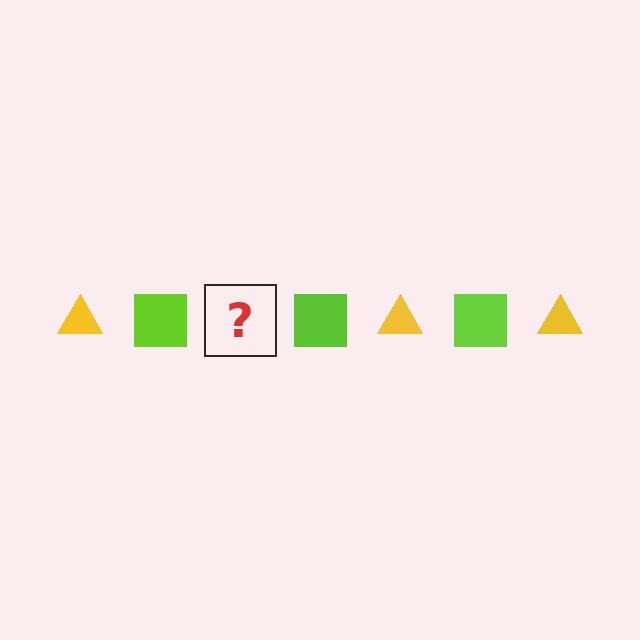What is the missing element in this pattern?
The missing element is a yellow triangle.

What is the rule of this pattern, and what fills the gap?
The rule is that the pattern alternates between yellow triangle and lime square. The gap should be filled with a yellow triangle.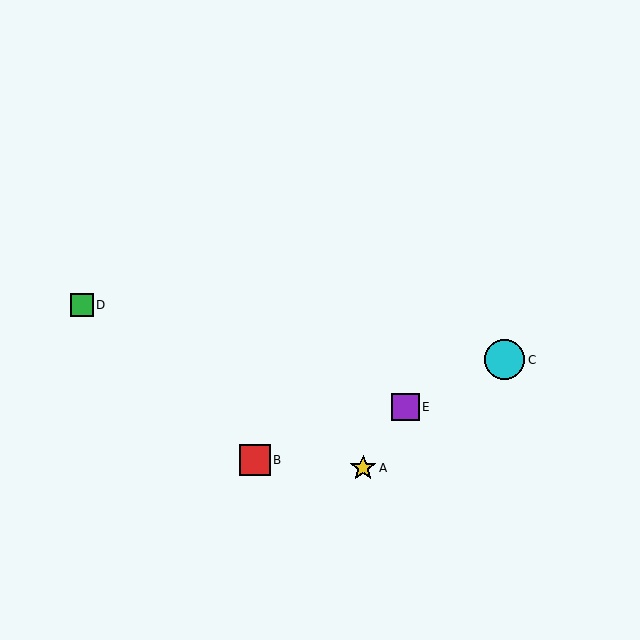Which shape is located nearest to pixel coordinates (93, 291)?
The green square (labeled D) at (82, 305) is nearest to that location.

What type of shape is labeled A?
Shape A is a yellow star.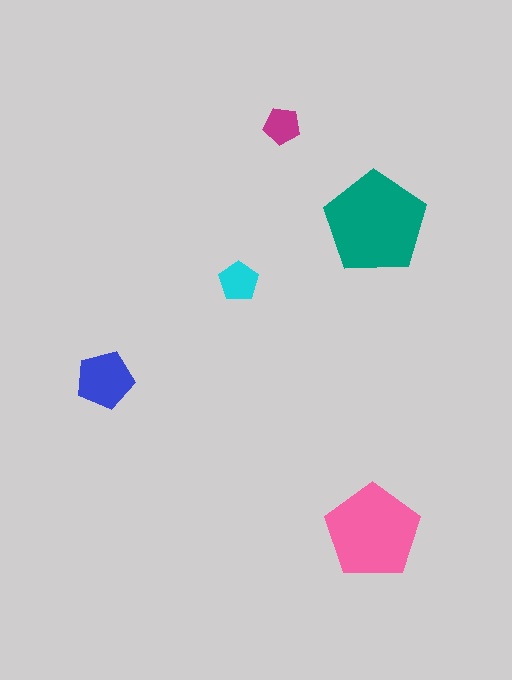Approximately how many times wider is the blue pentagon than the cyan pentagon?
About 1.5 times wider.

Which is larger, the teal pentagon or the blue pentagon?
The teal one.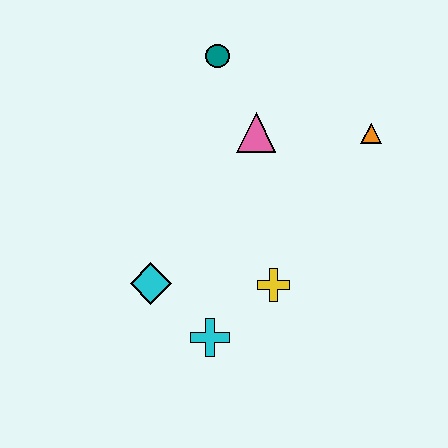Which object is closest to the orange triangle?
The pink triangle is closest to the orange triangle.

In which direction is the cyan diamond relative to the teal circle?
The cyan diamond is below the teal circle.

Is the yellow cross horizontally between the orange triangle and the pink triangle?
Yes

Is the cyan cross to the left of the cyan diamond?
No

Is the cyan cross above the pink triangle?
No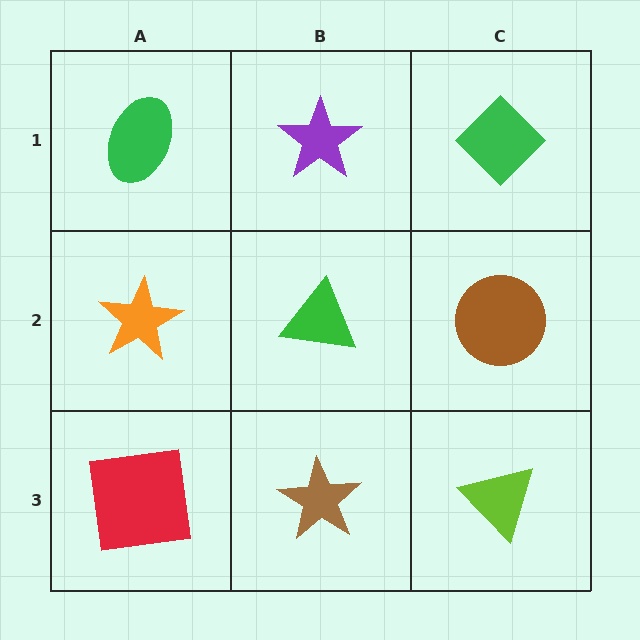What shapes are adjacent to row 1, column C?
A brown circle (row 2, column C), a purple star (row 1, column B).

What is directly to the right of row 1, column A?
A purple star.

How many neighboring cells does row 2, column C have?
3.